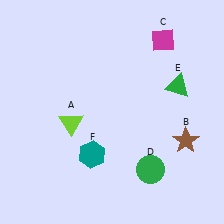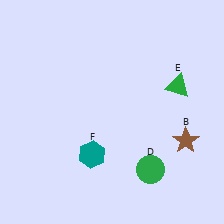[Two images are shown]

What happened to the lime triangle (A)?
The lime triangle (A) was removed in Image 2. It was in the bottom-left area of Image 1.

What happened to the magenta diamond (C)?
The magenta diamond (C) was removed in Image 2. It was in the top-right area of Image 1.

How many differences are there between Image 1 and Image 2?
There are 2 differences between the two images.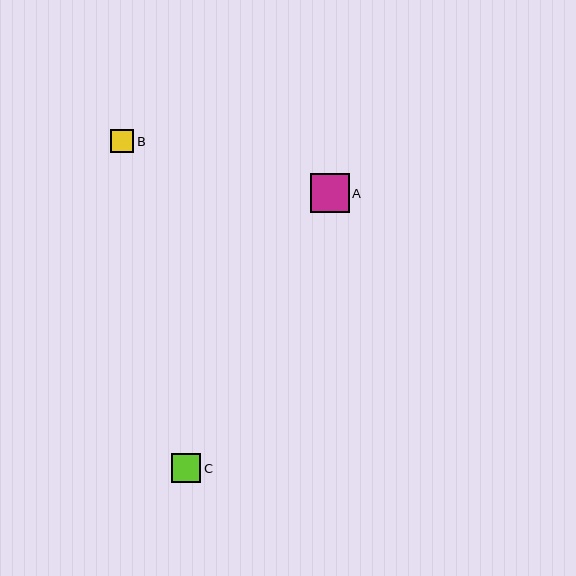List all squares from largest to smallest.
From largest to smallest: A, C, B.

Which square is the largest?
Square A is the largest with a size of approximately 39 pixels.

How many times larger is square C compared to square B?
Square C is approximately 1.3 times the size of square B.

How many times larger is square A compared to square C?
Square A is approximately 1.3 times the size of square C.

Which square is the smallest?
Square B is the smallest with a size of approximately 23 pixels.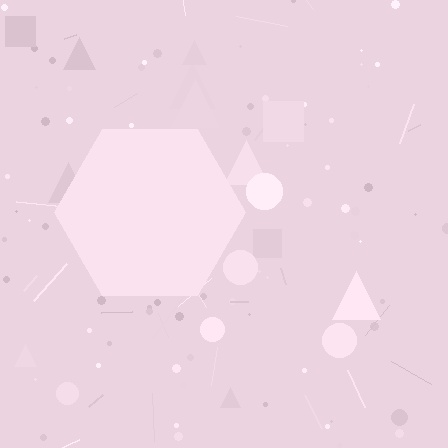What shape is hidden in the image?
A hexagon is hidden in the image.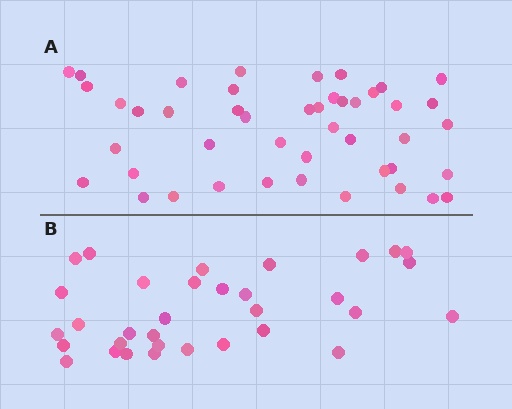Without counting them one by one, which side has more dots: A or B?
Region A (the top region) has more dots.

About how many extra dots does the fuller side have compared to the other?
Region A has roughly 12 or so more dots than region B.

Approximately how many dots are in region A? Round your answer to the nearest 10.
About 40 dots. (The exact count is 45, which rounds to 40.)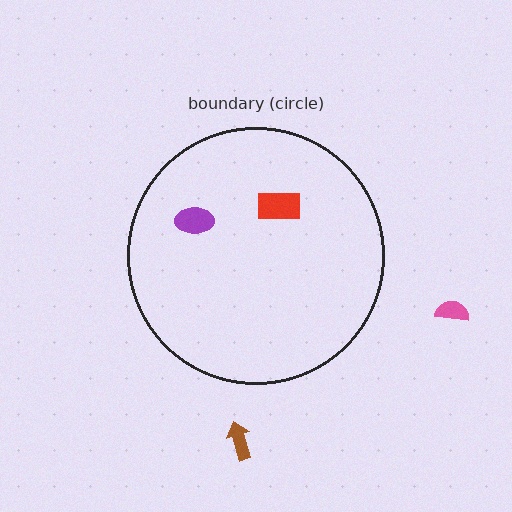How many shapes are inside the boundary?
2 inside, 2 outside.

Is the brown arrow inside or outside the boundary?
Outside.